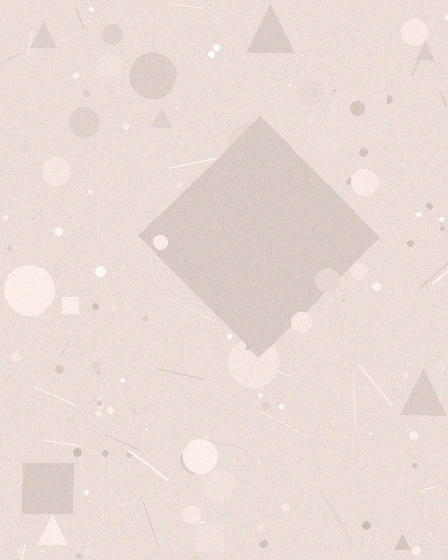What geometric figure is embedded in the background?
A diamond is embedded in the background.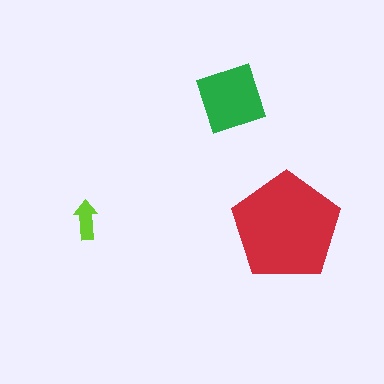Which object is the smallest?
The lime arrow.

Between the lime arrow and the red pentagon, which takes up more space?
The red pentagon.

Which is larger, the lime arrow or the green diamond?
The green diamond.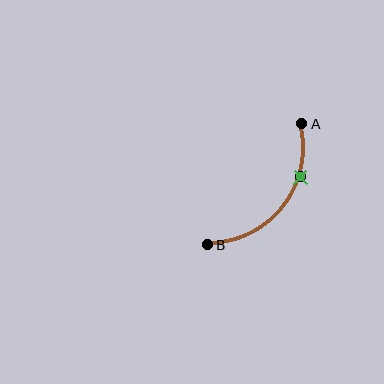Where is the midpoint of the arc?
The arc midpoint is the point on the curve farthest from the straight line joining A and B. It sits below and to the right of that line.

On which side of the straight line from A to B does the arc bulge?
The arc bulges below and to the right of the straight line connecting A and B.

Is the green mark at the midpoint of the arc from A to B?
No. The green mark lies on the arc but is closer to endpoint A. The arc midpoint would be at the point on the curve equidistant along the arc from both A and B.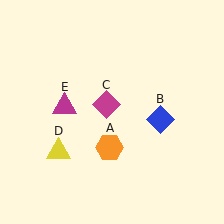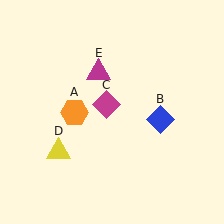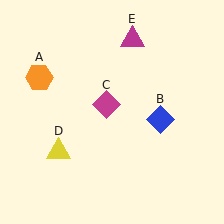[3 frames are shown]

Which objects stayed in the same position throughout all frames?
Blue diamond (object B) and magenta diamond (object C) and yellow triangle (object D) remained stationary.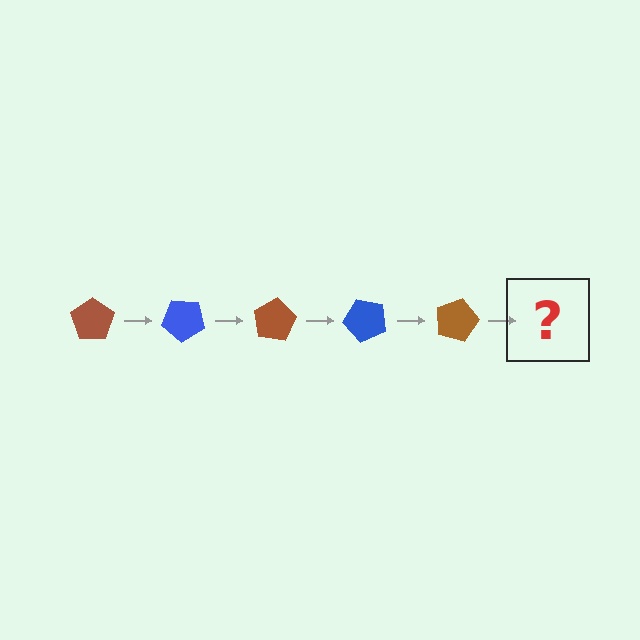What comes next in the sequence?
The next element should be a blue pentagon, rotated 200 degrees from the start.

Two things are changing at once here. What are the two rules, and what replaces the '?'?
The two rules are that it rotates 40 degrees each step and the color cycles through brown and blue. The '?' should be a blue pentagon, rotated 200 degrees from the start.